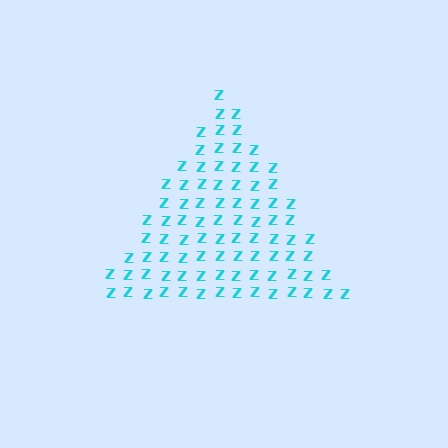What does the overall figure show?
The overall figure shows a triangle.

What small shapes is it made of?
It is made of small letter Z's.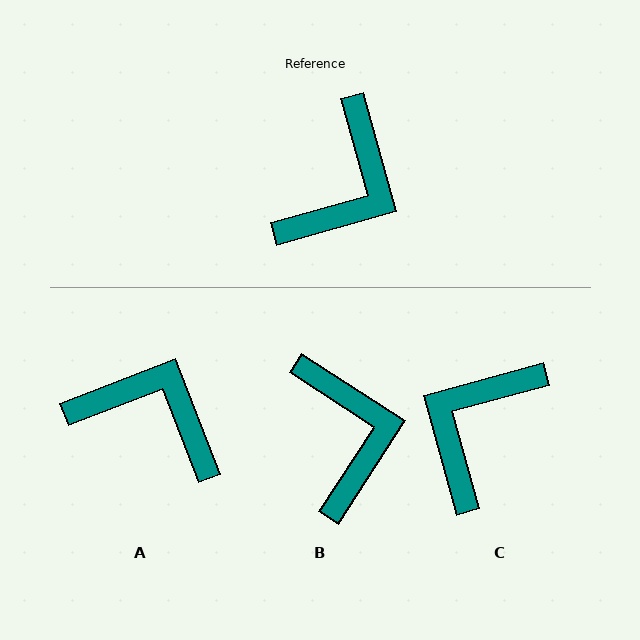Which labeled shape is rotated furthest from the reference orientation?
C, about 180 degrees away.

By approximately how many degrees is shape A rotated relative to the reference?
Approximately 96 degrees counter-clockwise.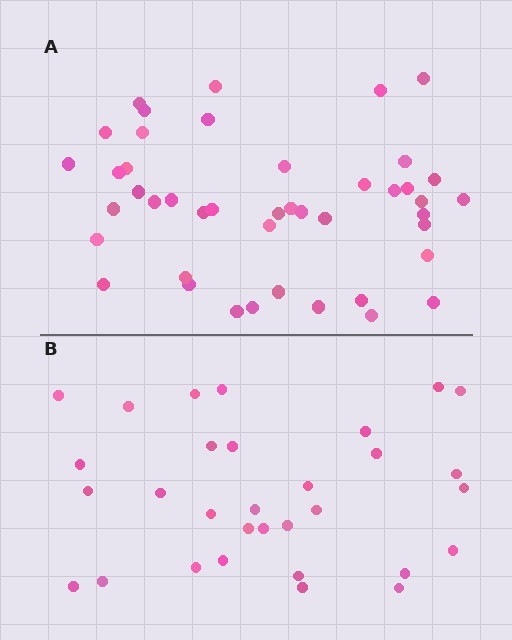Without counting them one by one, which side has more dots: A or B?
Region A (the top region) has more dots.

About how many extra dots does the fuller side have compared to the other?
Region A has approximately 15 more dots than region B.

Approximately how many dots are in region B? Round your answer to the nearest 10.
About 30 dots. (The exact count is 31, which rounds to 30.)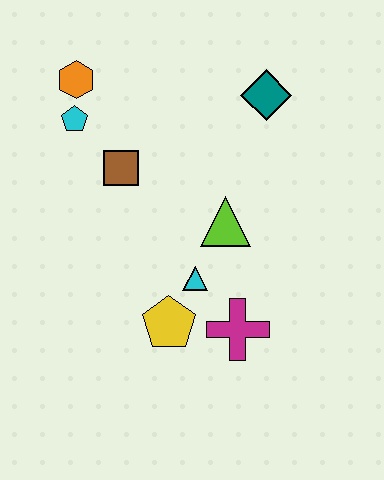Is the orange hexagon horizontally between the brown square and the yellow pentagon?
No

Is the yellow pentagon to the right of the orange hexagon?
Yes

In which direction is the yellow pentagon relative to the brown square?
The yellow pentagon is below the brown square.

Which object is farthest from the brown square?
The magenta cross is farthest from the brown square.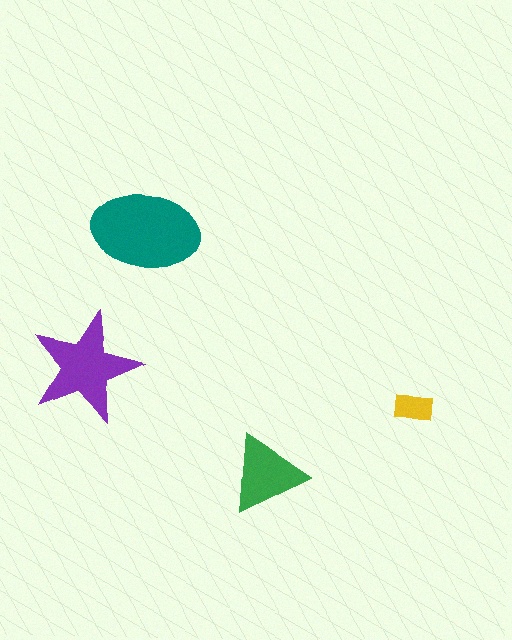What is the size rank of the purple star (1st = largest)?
2nd.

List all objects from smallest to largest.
The yellow rectangle, the green triangle, the purple star, the teal ellipse.